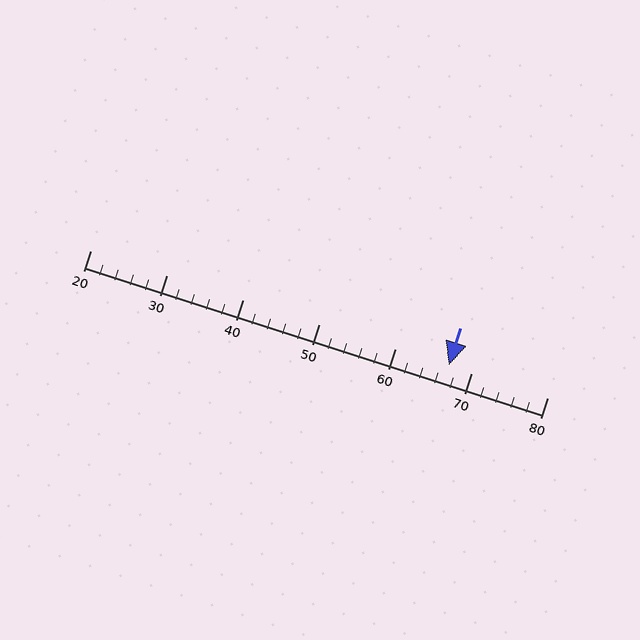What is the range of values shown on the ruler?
The ruler shows values from 20 to 80.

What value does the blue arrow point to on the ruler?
The blue arrow points to approximately 67.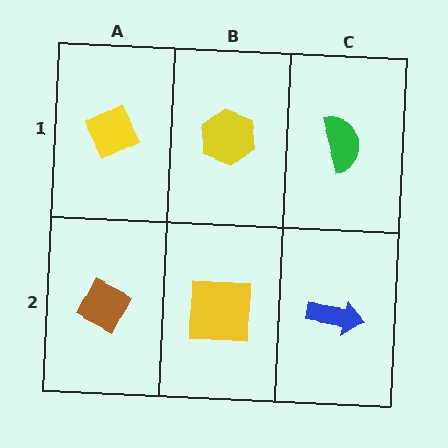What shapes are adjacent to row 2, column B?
A yellow hexagon (row 1, column B), a brown diamond (row 2, column A), a blue arrow (row 2, column C).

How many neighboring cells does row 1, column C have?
2.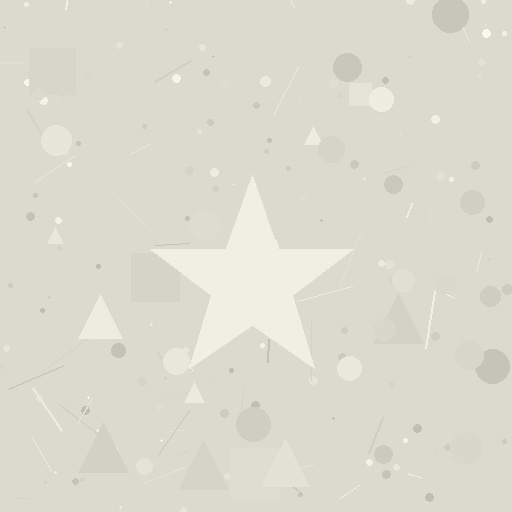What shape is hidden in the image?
A star is hidden in the image.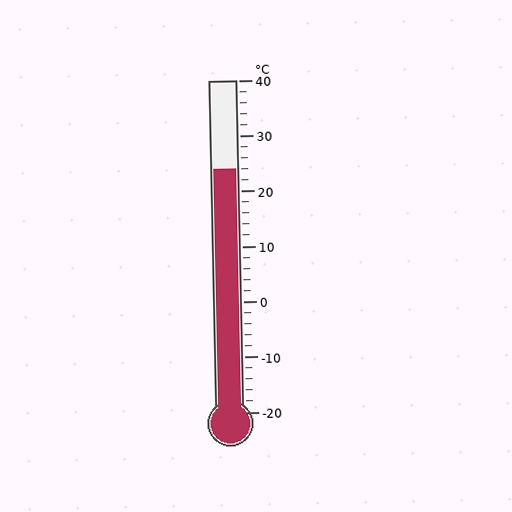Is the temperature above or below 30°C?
The temperature is below 30°C.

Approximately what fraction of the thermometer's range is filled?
The thermometer is filled to approximately 75% of its range.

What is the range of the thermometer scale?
The thermometer scale ranges from -20°C to 40°C.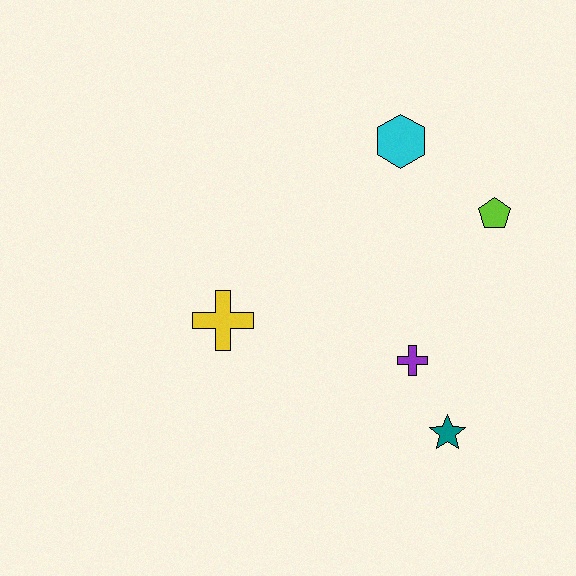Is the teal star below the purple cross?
Yes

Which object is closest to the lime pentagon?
The cyan hexagon is closest to the lime pentagon.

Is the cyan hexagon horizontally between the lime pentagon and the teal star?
No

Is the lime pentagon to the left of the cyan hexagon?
No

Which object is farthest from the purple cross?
The cyan hexagon is farthest from the purple cross.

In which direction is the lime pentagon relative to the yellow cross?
The lime pentagon is to the right of the yellow cross.